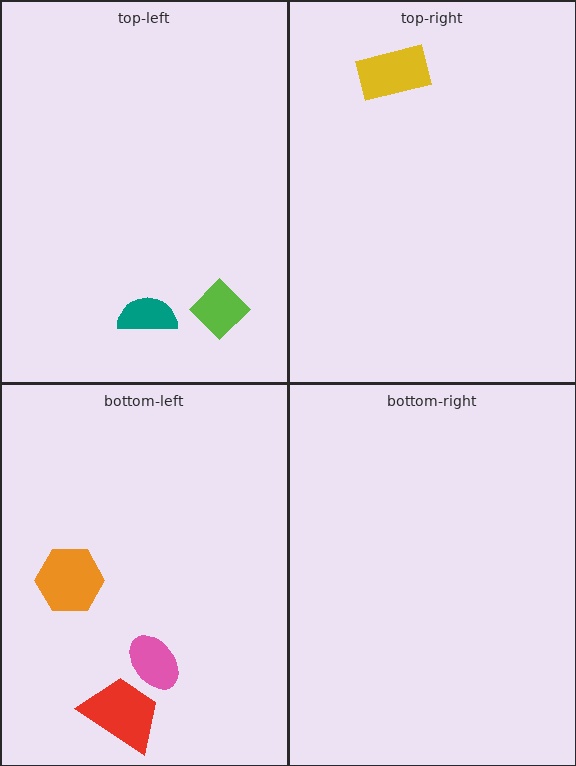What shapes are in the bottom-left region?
The pink ellipse, the orange hexagon, the red trapezoid.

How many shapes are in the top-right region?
1.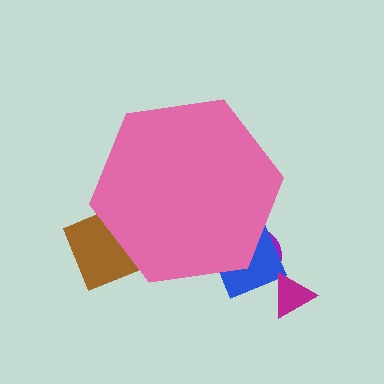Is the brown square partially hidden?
Yes, the brown square is partially hidden behind the pink hexagon.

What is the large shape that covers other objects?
A pink hexagon.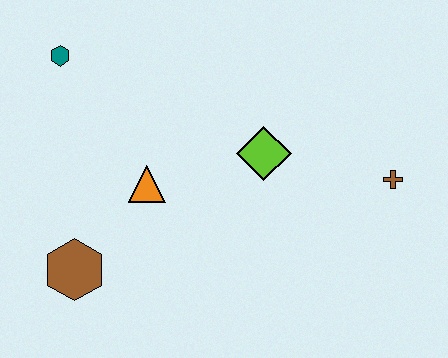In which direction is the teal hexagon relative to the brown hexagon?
The teal hexagon is above the brown hexagon.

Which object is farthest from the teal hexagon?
The brown cross is farthest from the teal hexagon.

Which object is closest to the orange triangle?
The brown hexagon is closest to the orange triangle.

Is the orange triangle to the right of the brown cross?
No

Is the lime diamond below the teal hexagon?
Yes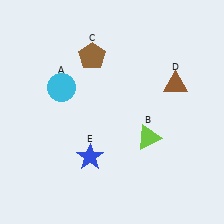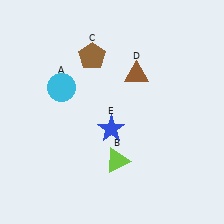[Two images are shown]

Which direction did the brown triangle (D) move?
The brown triangle (D) moved left.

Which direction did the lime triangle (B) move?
The lime triangle (B) moved left.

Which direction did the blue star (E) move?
The blue star (E) moved up.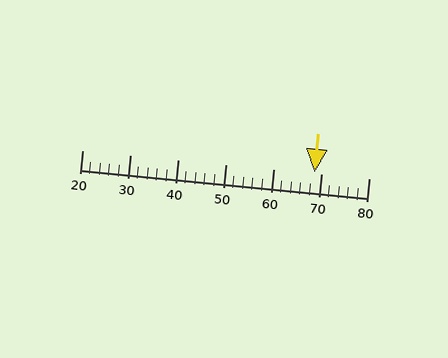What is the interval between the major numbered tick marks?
The major tick marks are spaced 10 units apart.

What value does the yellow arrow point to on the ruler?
The yellow arrow points to approximately 69.